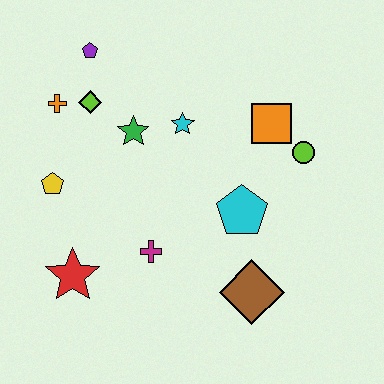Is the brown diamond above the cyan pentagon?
No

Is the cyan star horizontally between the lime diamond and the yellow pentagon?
No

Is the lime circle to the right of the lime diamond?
Yes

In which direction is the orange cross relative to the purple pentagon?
The orange cross is below the purple pentagon.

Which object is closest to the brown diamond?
The cyan pentagon is closest to the brown diamond.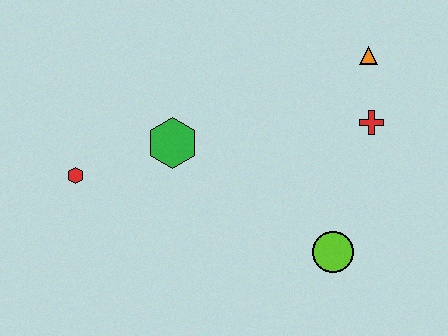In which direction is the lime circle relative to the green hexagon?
The lime circle is to the right of the green hexagon.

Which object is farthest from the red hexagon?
The orange triangle is farthest from the red hexagon.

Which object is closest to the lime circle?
The red cross is closest to the lime circle.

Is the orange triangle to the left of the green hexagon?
No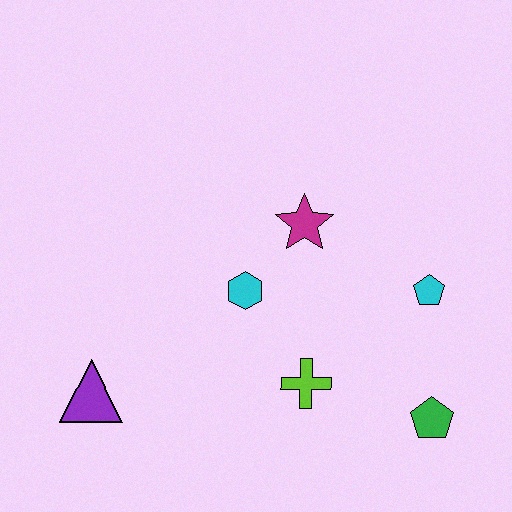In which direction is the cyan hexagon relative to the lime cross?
The cyan hexagon is above the lime cross.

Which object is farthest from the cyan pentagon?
The purple triangle is farthest from the cyan pentagon.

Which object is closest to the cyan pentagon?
The green pentagon is closest to the cyan pentagon.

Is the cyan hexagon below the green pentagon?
No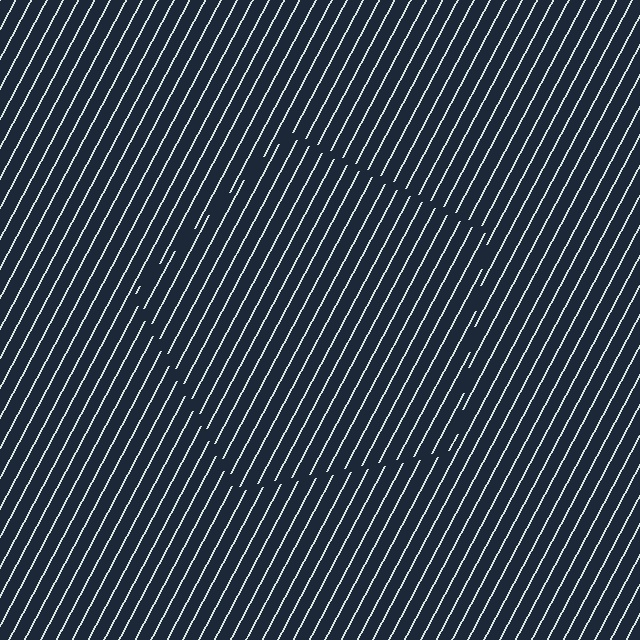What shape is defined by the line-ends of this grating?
An illusory pentagon. The interior of the shape contains the same grating, shifted by half a period — the contour is defined by the phase discontinuity where line-ends from the inner and outer gratings abut.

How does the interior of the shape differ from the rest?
The interior of the shape contains the same grating, shifted by half a period — the contour is defined by the phase discontinuity where line-ends from the inner and outer gratings abut.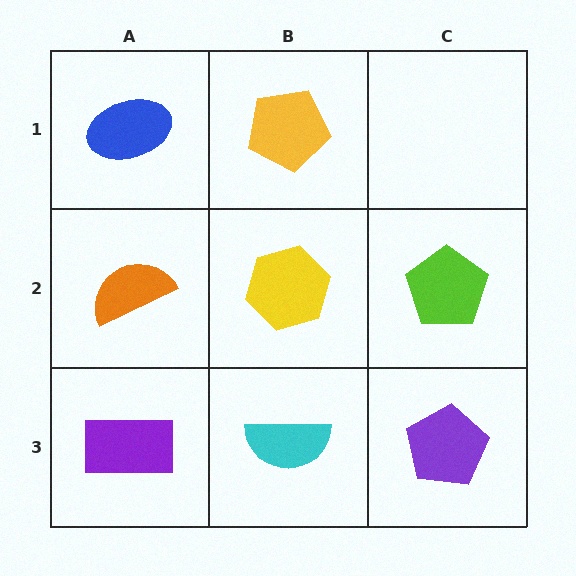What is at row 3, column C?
A purple pentagon.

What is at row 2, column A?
An orange semicircle.